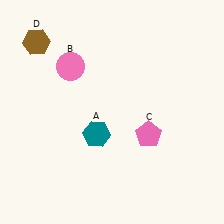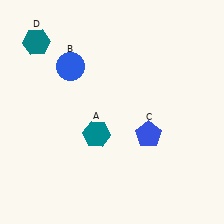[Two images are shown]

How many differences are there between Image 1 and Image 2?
There are 3 differences between the two images.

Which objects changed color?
B changed from pink to blue. C changed from pink to blue. D changed from brown to teal.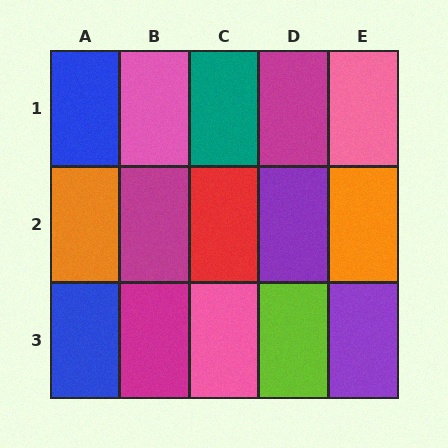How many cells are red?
1 cell is red.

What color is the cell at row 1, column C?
Teal.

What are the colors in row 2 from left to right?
Orange, magenta, red, purple, orange.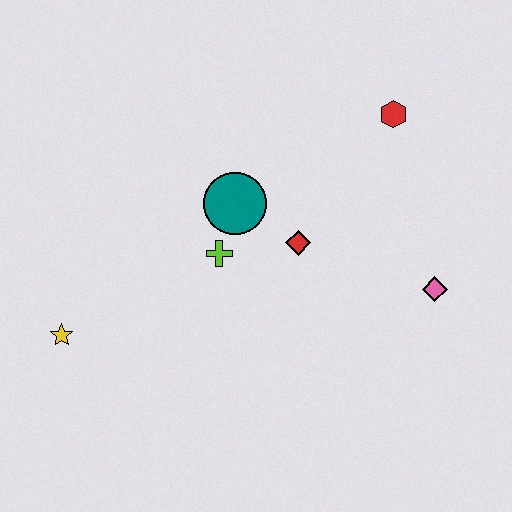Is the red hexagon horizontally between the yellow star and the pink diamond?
Yes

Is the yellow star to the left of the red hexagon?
Yes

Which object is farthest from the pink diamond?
The yellow star is farthest from the pink diamond.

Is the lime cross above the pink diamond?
Yes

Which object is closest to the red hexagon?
The red diamond is closest to the red hexagon.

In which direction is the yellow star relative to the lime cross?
The yellow star is to the left of the lime cross.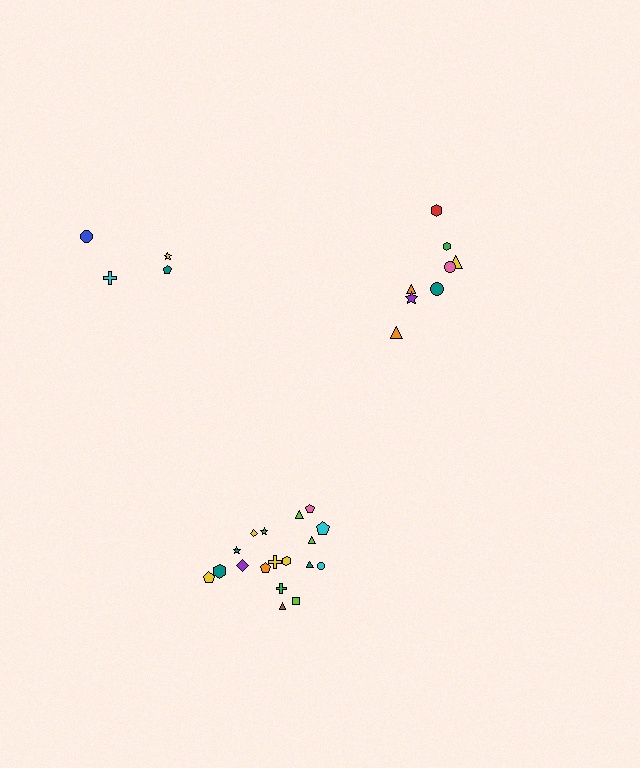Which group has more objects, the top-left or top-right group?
The top-right group.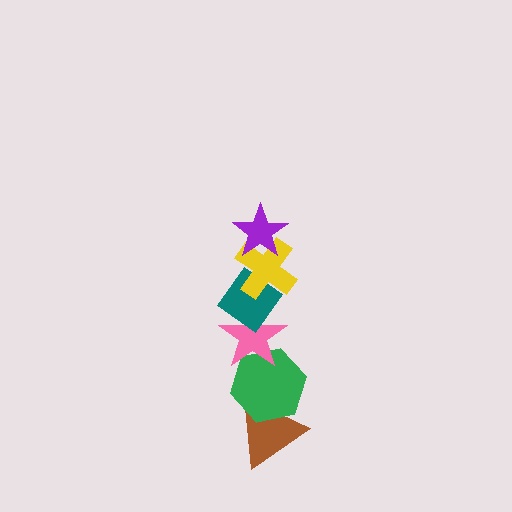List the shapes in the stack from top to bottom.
From top to bottom: the purple star, the yellow cross, the teal diamond, the pink star, the green hexagon, the brown triangle.